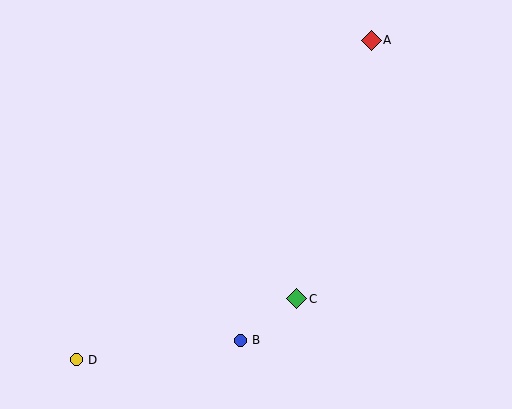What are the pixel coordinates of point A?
Point A is at (371, 40).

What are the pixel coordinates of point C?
Point C is at (297, 299).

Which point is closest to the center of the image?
Point C at (297, 299) is closest to the center.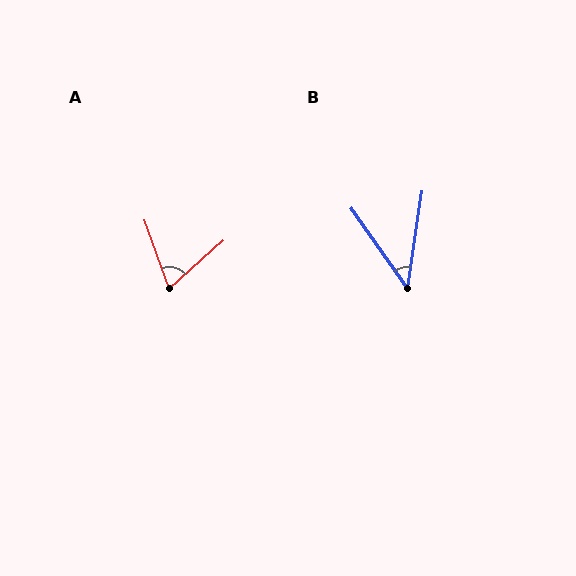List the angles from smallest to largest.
B (43°), A (68°).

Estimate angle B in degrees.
Approximately 43 degrees.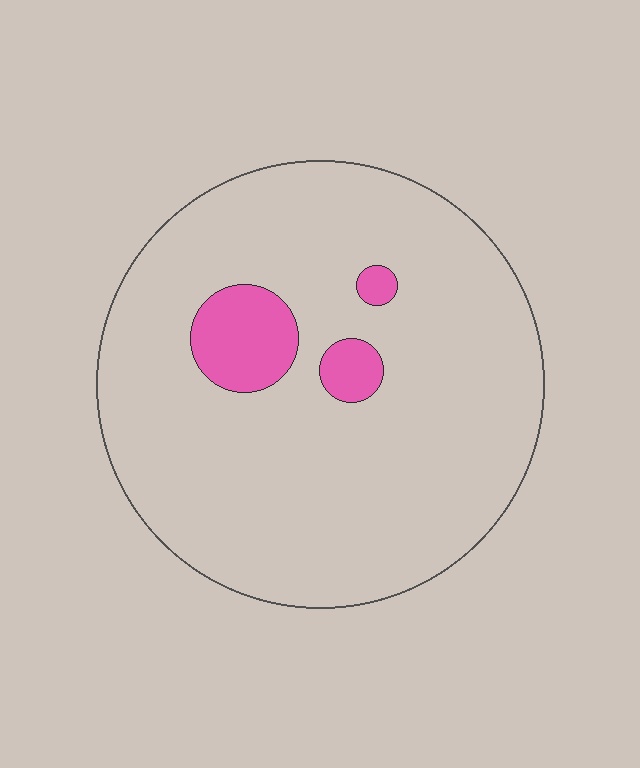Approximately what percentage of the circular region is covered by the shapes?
Approximately 10%.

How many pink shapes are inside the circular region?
3.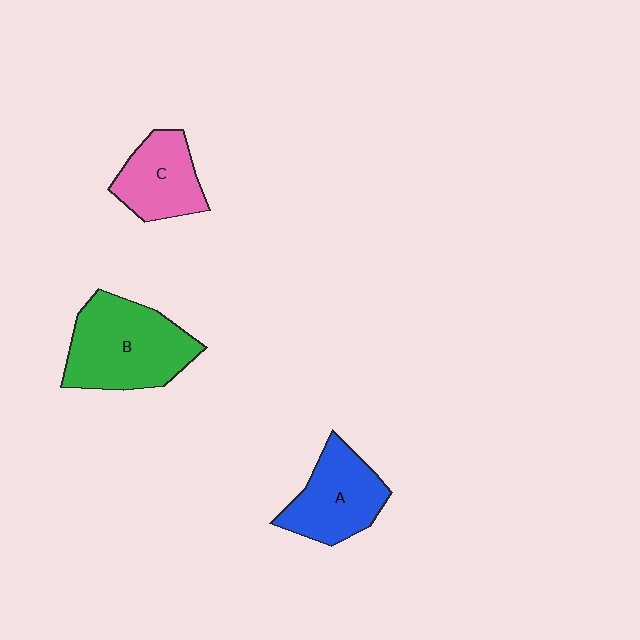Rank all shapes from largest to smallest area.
From largest to smallest: B (green), A (blue), C (pink).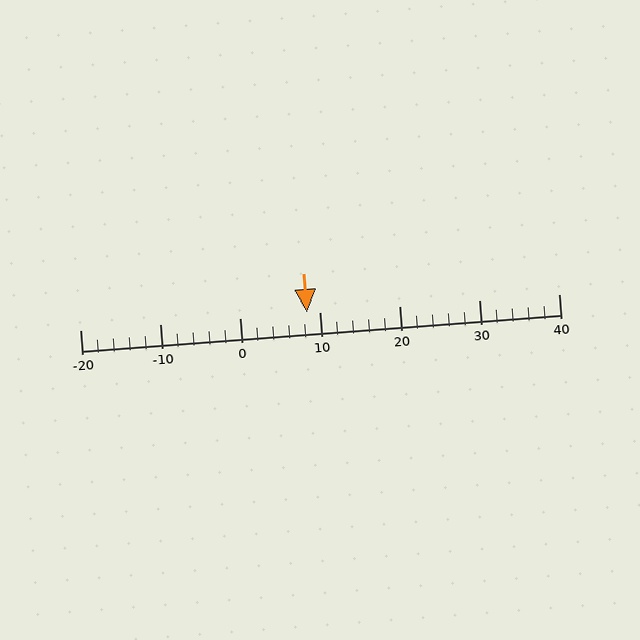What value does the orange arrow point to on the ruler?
The orange arrow points to approximately 8.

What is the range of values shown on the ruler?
The ruler shows values from -20 to 40.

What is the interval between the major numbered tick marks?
The major tick marks are spaced 10 units apart.